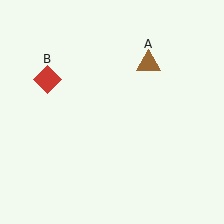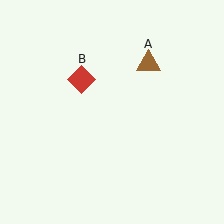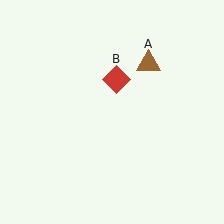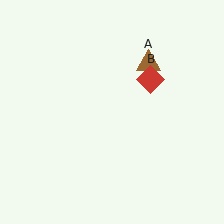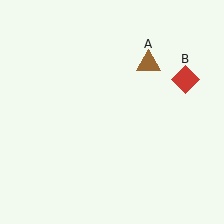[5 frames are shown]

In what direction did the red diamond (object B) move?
The red diamond (object B) moved right.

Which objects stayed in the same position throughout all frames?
Brown triangle (object A) remained stationary.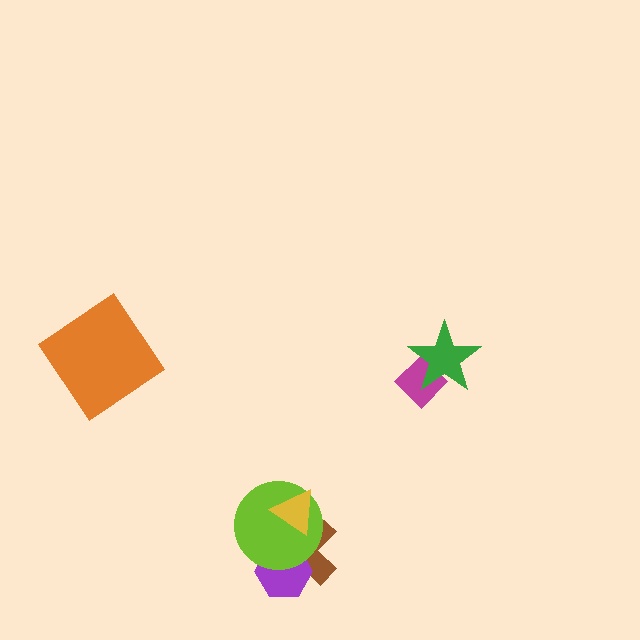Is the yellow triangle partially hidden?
No, no other shape covers it.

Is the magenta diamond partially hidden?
Yes, it is partially covered by another shape.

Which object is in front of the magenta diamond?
The green star is in front of the magenta diamond.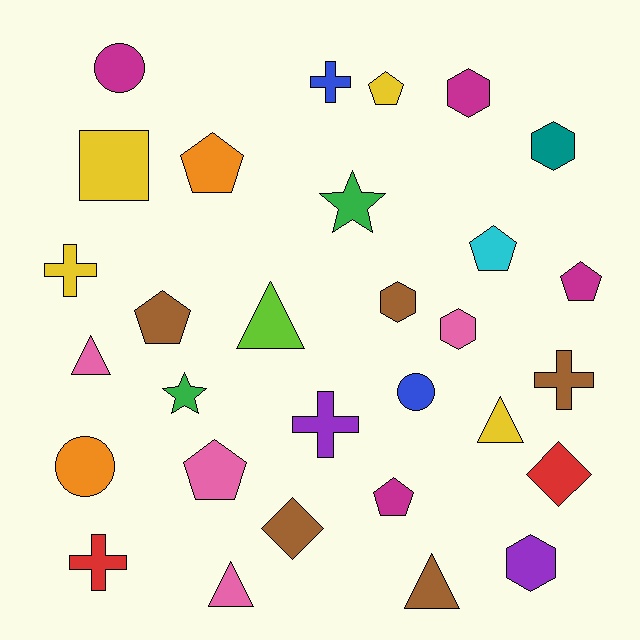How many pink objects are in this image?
There are 4 pink objects.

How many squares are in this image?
There is 1 square.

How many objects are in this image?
There are 30 objects.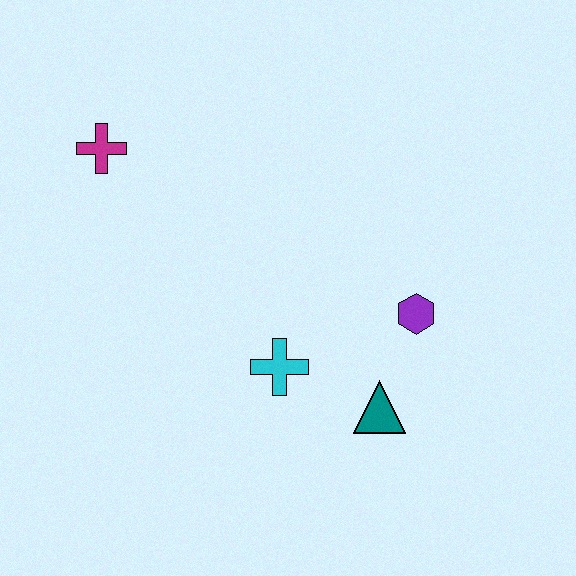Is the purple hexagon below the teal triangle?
No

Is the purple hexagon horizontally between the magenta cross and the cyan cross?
No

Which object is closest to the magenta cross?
The cyan cross is closest to the magenta cross.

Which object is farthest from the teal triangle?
The magenta cross is farthest from the teal triangle.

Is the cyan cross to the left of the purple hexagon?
Yes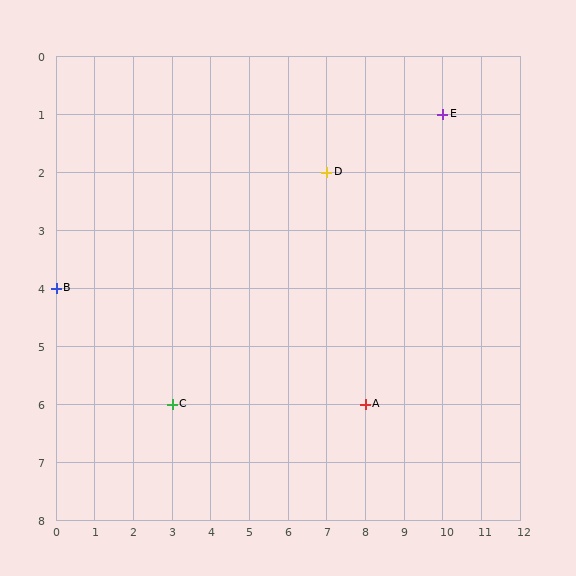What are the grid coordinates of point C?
Point C is at grid coordinates (3, 6).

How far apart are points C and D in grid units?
Points C and D are 4 columns and 4 rows apart (about 5.7 grid units diagonally).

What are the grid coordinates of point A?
Point A is at grid coordinates (8, 6).